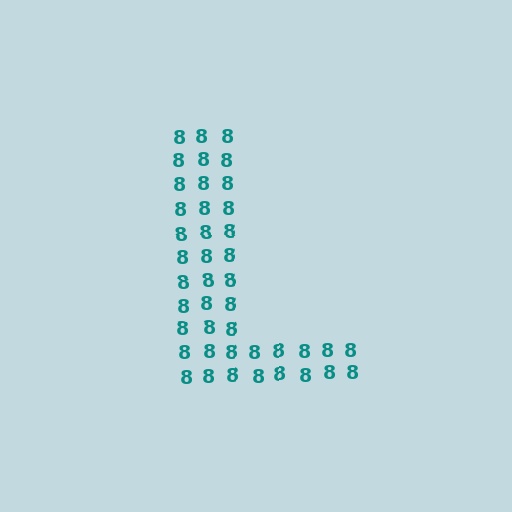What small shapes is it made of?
It is made of small digit 8's.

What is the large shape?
The large shape is the letter L.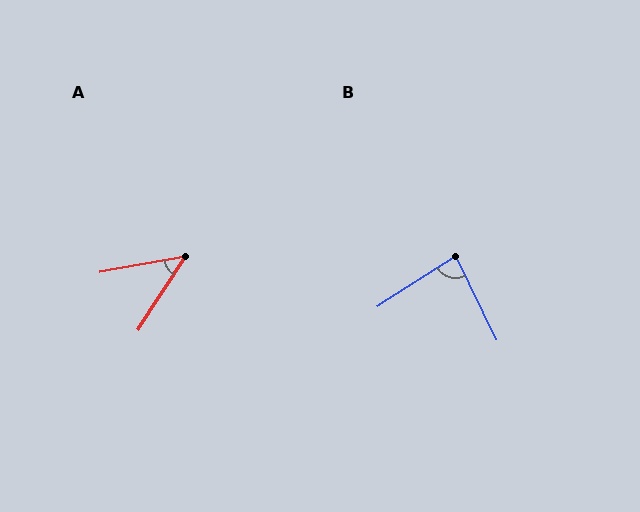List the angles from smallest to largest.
A (46°), B (83°).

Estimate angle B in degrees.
Approximately 83 degrees.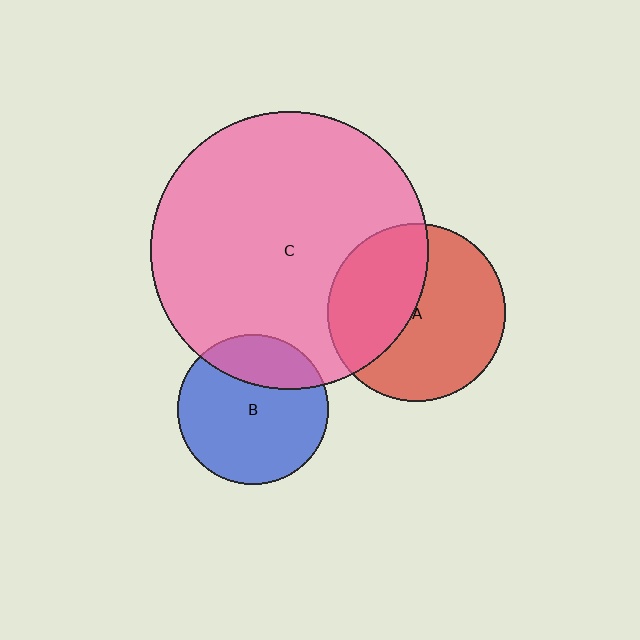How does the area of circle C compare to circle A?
Approximately 2.4 times.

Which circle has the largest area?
Circle C (pink).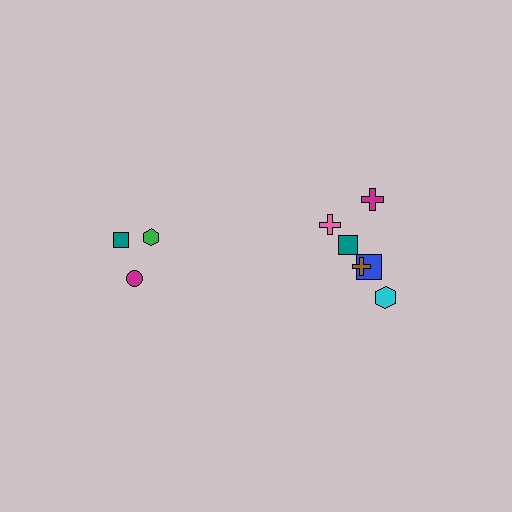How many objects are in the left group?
There are 3 objects.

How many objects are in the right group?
There are 6 objects.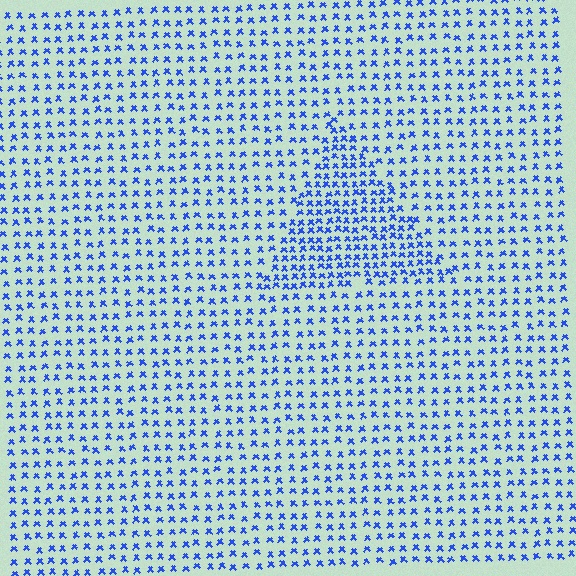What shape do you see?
I see a triangle.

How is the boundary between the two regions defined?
The boundary is defined by a change in element density (approximately 1.8x ratio). All elements are the same color, size, and shape.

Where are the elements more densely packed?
The elements are more densely packed inside the triangle boundary.